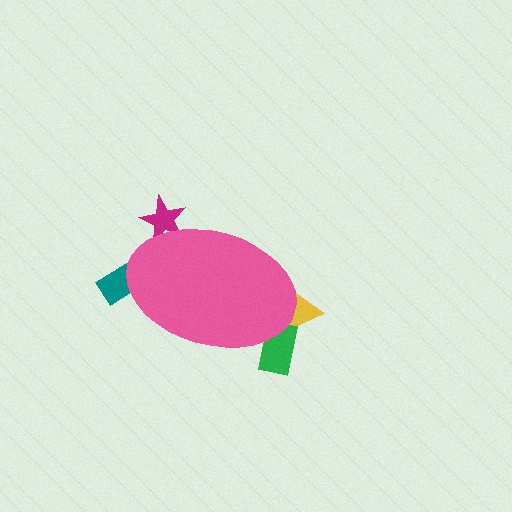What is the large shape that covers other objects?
A pink ellipse.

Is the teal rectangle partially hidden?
Yes, the teal rectangle is partially hidden behind the pink ellipse.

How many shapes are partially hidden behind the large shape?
4 shapes are partially hidden.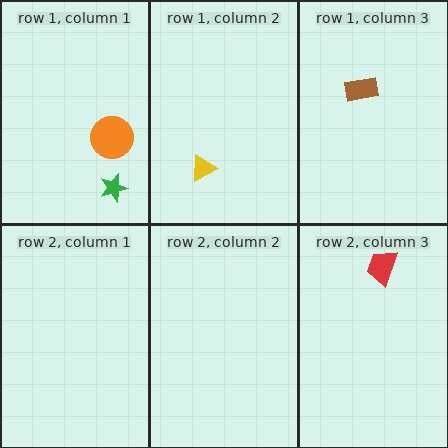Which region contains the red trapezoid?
The row 2, column 3 region.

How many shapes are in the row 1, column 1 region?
2.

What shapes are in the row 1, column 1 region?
The orange circle, the green star.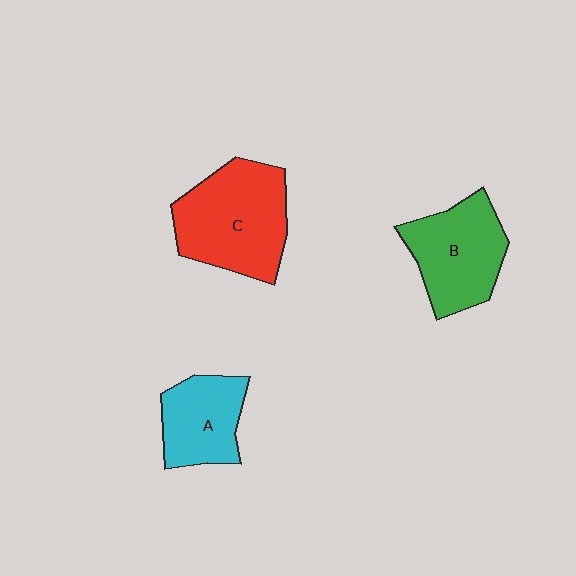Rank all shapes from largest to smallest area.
From largest to smallest: C (red), B (green), A (cyan).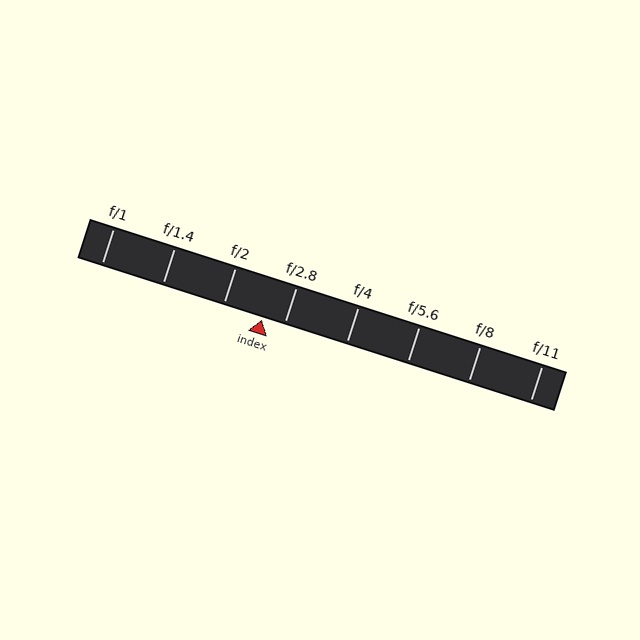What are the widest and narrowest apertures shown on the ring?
The widest aperture shown is f/1 and the narrowest is f/11.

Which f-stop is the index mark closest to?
The index mark is closest to f/2.8.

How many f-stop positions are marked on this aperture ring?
There are 8 f-stop positions marked.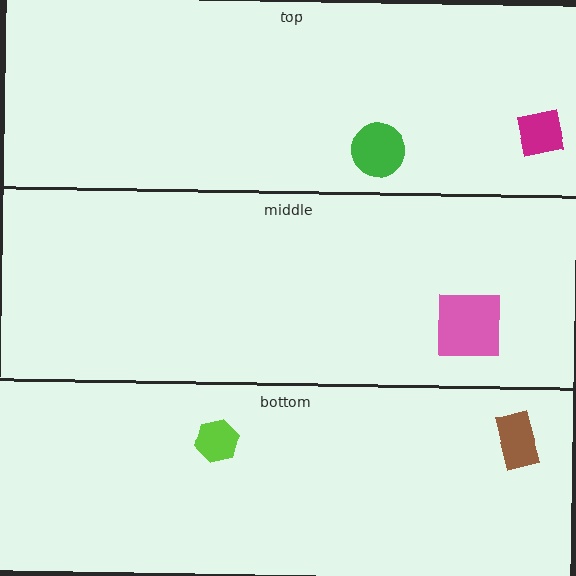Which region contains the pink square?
The middle region.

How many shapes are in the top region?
2.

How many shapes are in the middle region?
1.